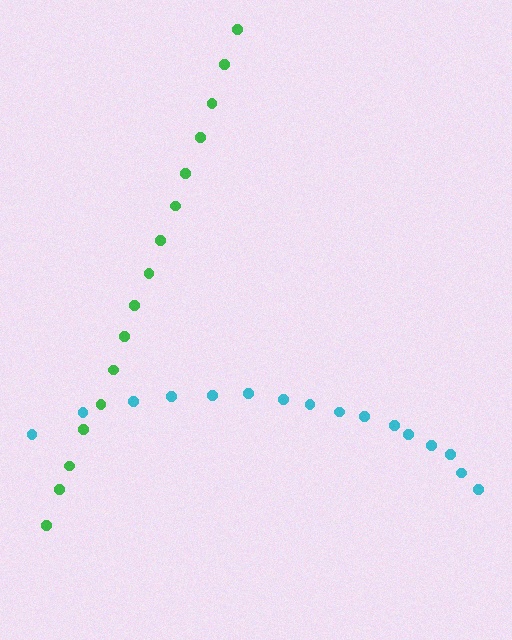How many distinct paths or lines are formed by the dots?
There are 2 distinct paths.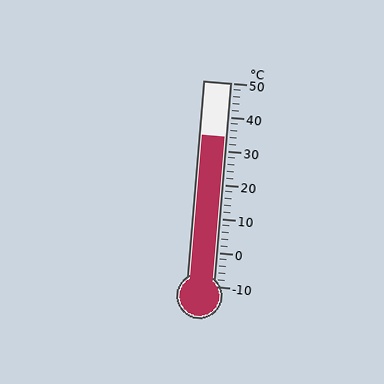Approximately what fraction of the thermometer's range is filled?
The thermometer is filled to approximately 75% of its range.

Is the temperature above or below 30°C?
The temperature is above 30°C.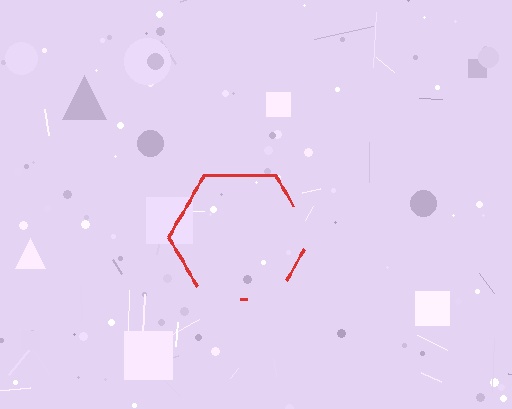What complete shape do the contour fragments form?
The contour fragments form a hexagon.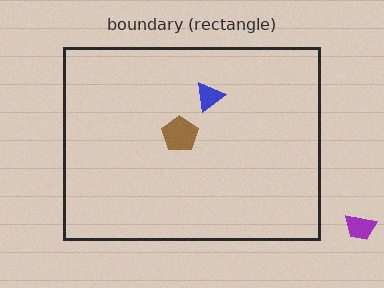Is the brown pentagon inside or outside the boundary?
Inside.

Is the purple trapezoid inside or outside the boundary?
Outside.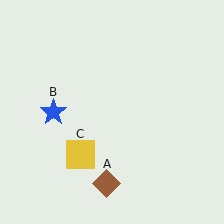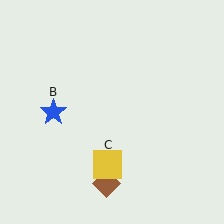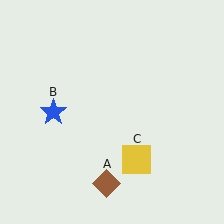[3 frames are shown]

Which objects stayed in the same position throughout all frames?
Brown diamond (object A) and blue star (object B) remained stationary.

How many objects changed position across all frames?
1 object changed position: yellow square (object C).